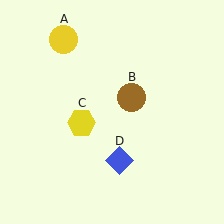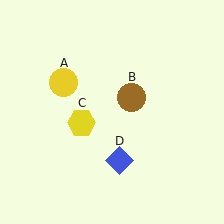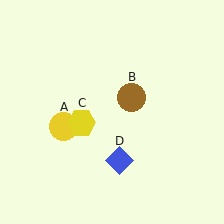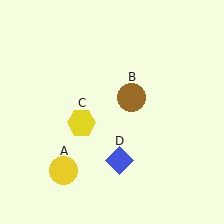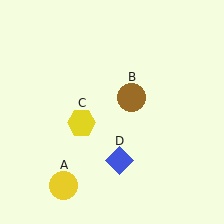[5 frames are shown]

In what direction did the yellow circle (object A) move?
The yellow circle (object A) moved down.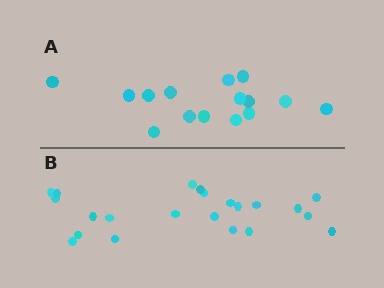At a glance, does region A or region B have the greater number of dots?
Region B (the bottom region) has more dots.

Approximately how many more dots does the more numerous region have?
Region B has roughly 8 or so more dots than region A.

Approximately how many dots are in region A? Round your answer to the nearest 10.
About 20 dots. (The exact count is 15, which rounds to 20.)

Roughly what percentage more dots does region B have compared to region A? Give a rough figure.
About 45% more.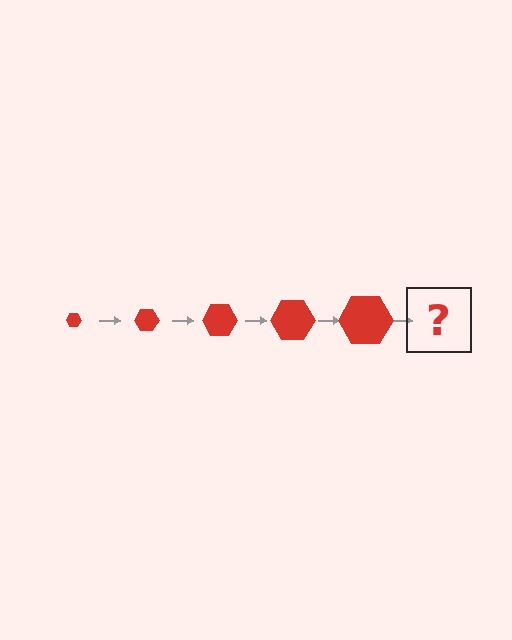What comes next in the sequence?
The next element should be a red hexagon, larger than the previous one.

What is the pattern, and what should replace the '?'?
The pattern is that the hexagon gets progressively larger each step. The '?' should be a red hexagon, larger than the previous one.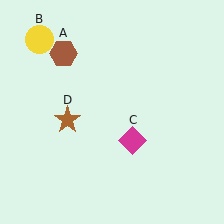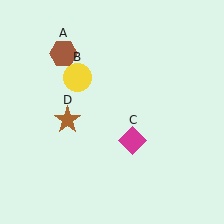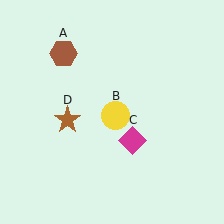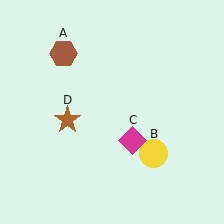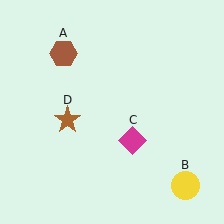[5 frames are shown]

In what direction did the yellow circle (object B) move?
The yellow circle (object B) moved down and to the right.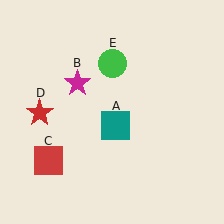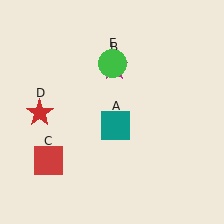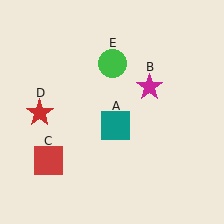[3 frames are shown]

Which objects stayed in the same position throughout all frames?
Teal square (object A) and red square (object C) and red star (object D) and green circle (object E) remained stationary.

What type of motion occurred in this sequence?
The magenta star (object B) rotated clockwise around the center of the scene.